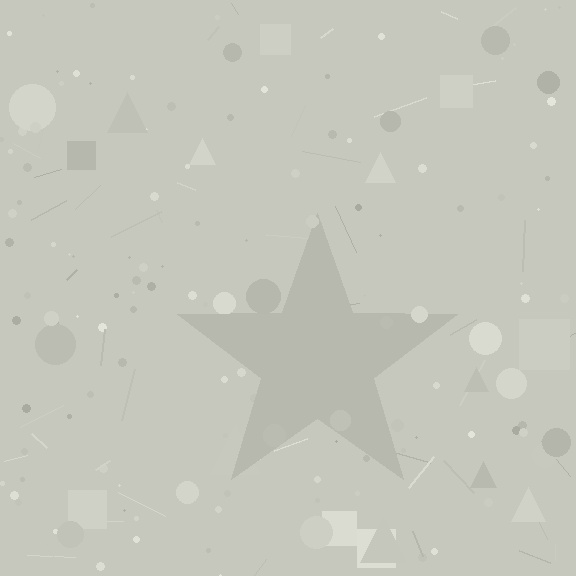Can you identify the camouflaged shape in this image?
The camouflaged shape is a star.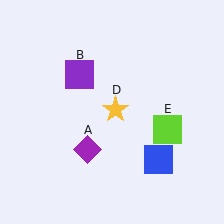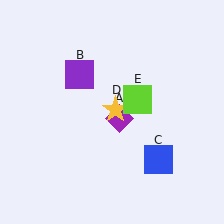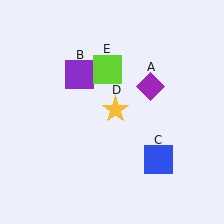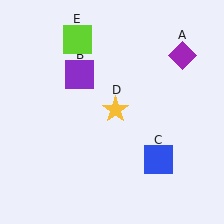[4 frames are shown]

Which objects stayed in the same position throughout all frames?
Purple square (object B) and blue square (object C) and yellow star (object D) remained stationary.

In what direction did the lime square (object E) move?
The lime square (object E) moved up and to the left.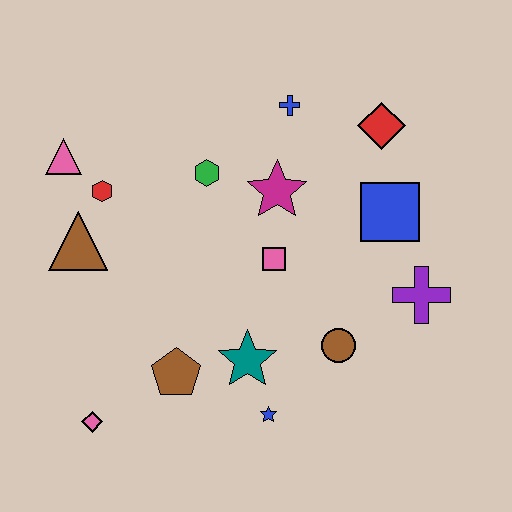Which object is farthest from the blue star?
The pink triangle is farthest from the blue star.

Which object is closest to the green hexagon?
The magenta star is closest to the green hexagon.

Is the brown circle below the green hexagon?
Yes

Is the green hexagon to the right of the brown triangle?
Yes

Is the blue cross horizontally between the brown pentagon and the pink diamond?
No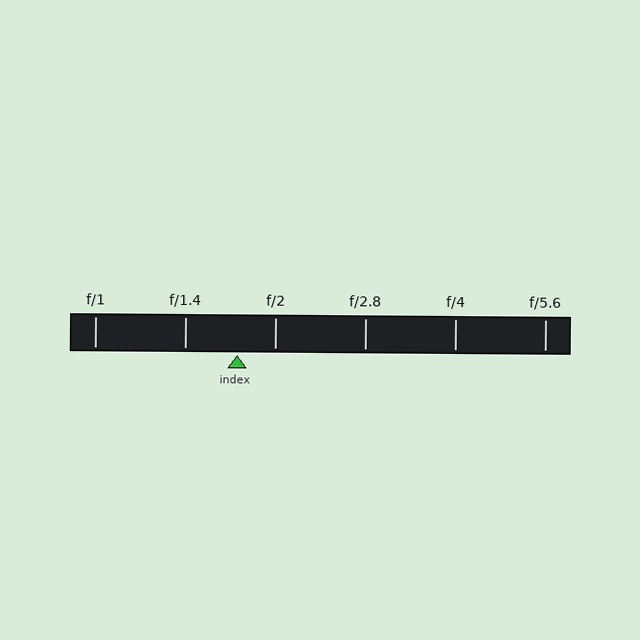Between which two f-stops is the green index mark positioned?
The index mark is between f/1.4 and f/2.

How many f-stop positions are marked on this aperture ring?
There are 6 f-stop positions marked.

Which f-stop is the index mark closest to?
The index mark is closest to f/2.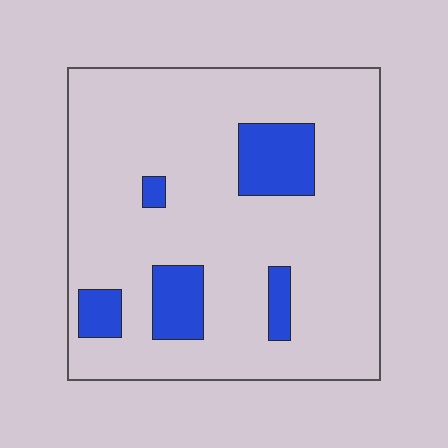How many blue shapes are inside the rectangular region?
5.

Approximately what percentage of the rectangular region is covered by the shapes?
Approximately 15%.